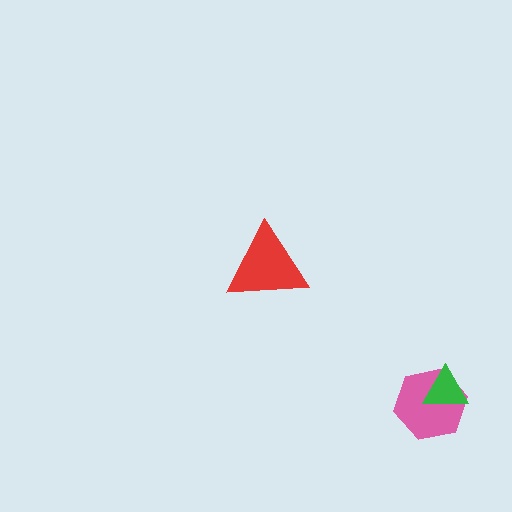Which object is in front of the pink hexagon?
The green triangle is in front of the pink hexagon.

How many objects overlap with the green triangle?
1 object overlaps with the green triangle.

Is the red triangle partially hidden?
No, no other shape covers it.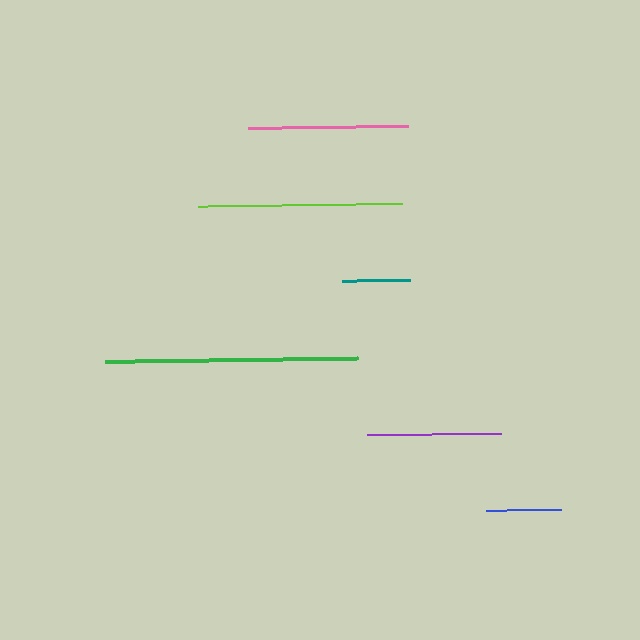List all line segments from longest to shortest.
From longest to shortest: green, lime, pink, purple, blue, teal.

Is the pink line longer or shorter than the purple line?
The pink line is longer than the purple line.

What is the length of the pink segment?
The pink segment is approximately 160 pixels long.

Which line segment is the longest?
The green line is the longest at approximately 253 pixels.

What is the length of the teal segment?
The teal segment is approximately 67 pixels long.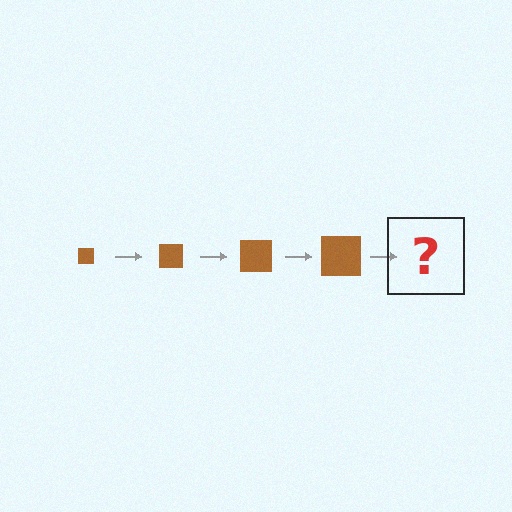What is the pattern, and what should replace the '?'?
The pattern is that the square gets progressively larger each step. The '?' should be a brown square, larger than the previous one.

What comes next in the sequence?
The next element should be a brown square, larger than the previous one.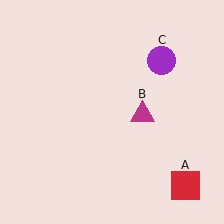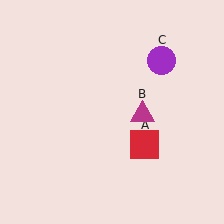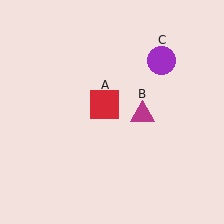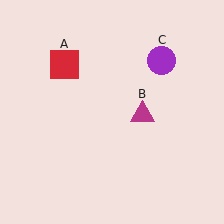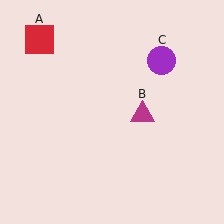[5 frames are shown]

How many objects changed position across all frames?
1 object changed position: red square (object A).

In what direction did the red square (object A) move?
The red square (object A) moved up and to the left.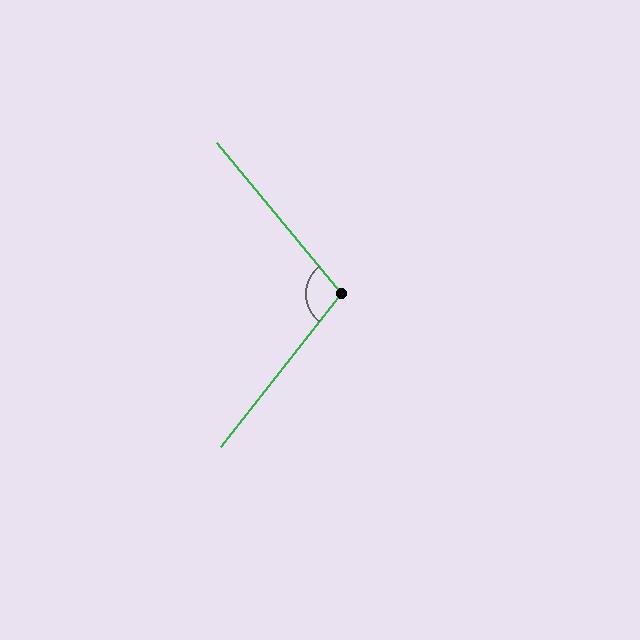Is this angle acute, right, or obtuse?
It is obtuse.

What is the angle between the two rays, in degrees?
Approximately 103 degrees.